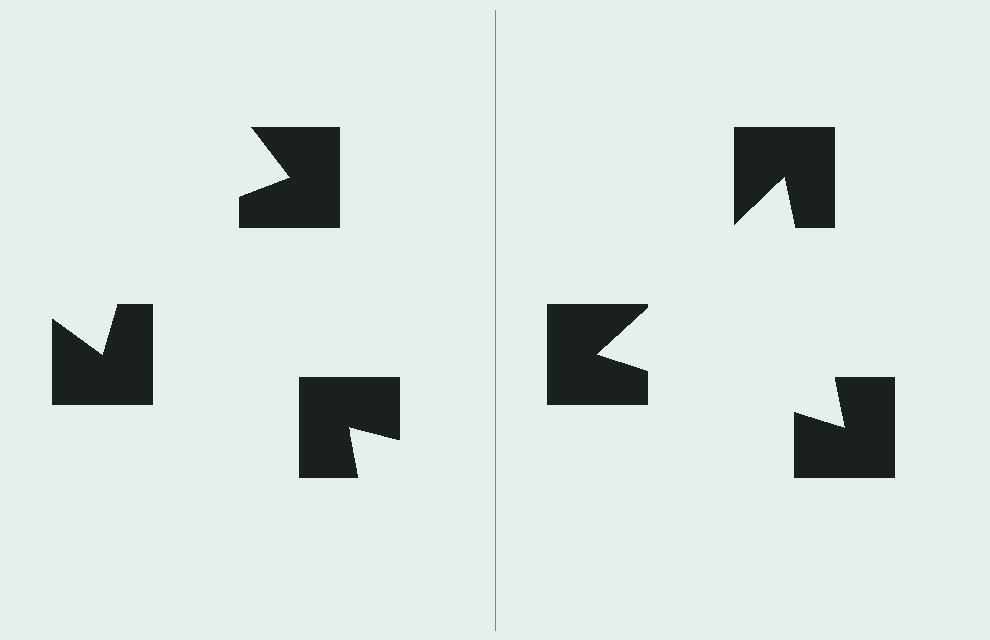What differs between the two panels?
The notched squares are positioned identically on both sides; only the wedge orientations differ. On the right they align to a triangle; on the left they are misaligned.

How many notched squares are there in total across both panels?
6 — 3 on each side.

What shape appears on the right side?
An illusory triangle.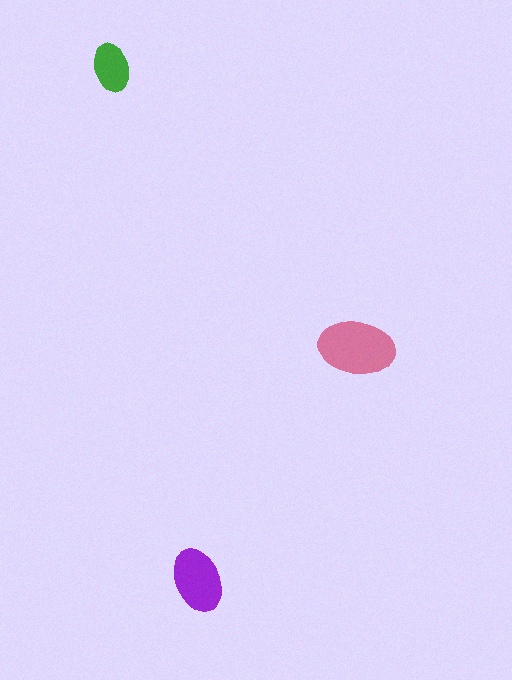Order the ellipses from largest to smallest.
the pink one, the purple one, the green one.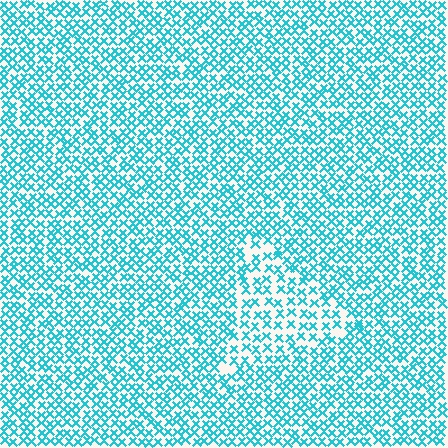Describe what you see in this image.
The image contains small cyan elements arranged at two different densities. A triangle-shaped region is visible where the elements are less densely packed than the surrounding area.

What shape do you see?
I see a triangle.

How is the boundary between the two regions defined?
The boundary is defined by a change in element density (approximately 1.6x ratio). All elements are the same color, size, and shape.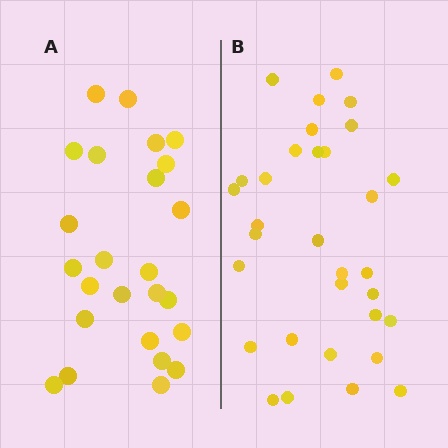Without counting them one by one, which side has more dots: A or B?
Region B (the right region) has more dots.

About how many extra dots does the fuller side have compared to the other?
Region B has roughly 8 or so more dots than region A.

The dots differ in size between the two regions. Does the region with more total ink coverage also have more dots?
No. Region A has more total ink coverage because its dots are larger, but region B actually contains more individual dots. Total area can be misleading — the number of items is what matters here.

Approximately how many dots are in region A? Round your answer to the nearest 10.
About 20 dots. (The exact count is 25, which rounds to 20.)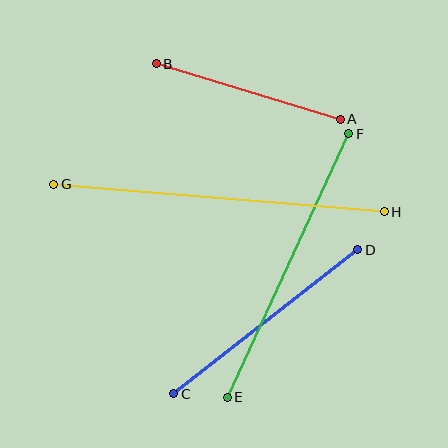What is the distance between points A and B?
The distance is approximately 192 pixels.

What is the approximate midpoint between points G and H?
The midpoint is at approximately (219, 198) pixels.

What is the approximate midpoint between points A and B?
The midpoint is at approximately (248, 92) pixels.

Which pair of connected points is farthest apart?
Points G and H are farthest apart.